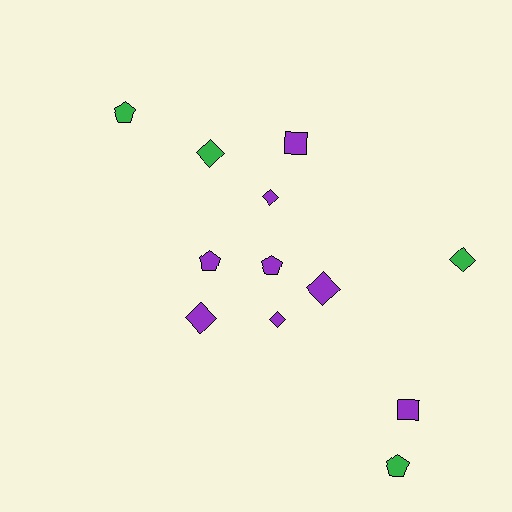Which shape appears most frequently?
Diamond, with 6 objects.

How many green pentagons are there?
There are 2 green pentagons.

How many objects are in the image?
There are 12 objects.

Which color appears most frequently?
Purple, with 8 objects.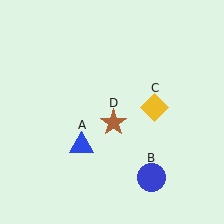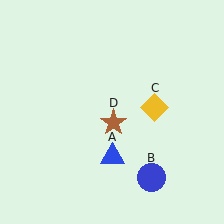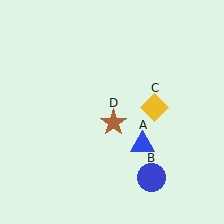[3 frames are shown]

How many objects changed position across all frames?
1 object changed position: blue triangle (object A).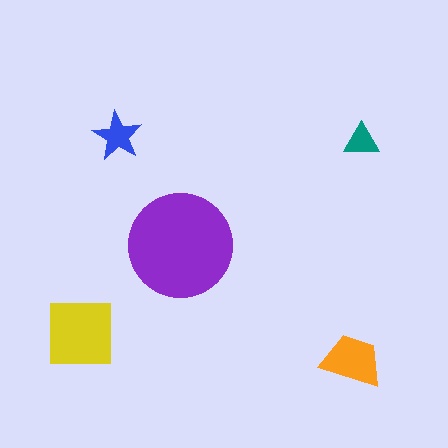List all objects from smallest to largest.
The teal triangle, the blue star, the orange trapezoid, the yellow square, the purple circle.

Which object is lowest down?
The orange trapezoid is bottommost.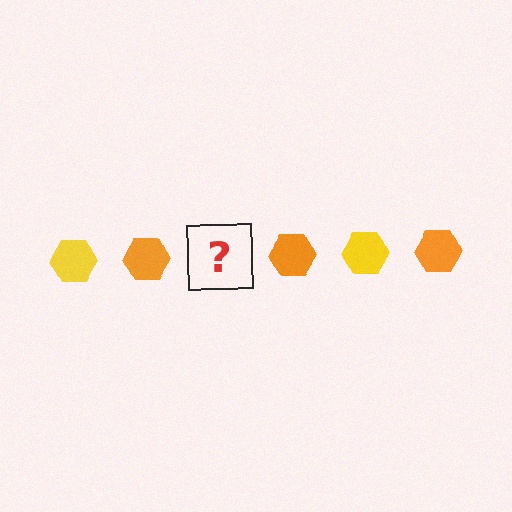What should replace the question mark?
The question mark should be replaced with a yellow hexagon.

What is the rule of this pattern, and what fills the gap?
The rule is that the pattern cycles through yellow, orange hexagons. The gap should be filled with a yellow hexagon.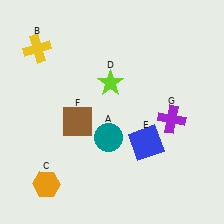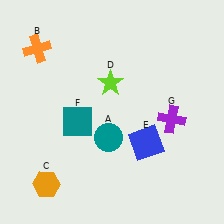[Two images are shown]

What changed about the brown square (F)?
In Image 1, F is brown. In Image 2, it changed to teal.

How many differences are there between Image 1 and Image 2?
There are 2 differences between the two images.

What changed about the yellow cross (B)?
In Image 1, B is yellow. In Image 2, it changed to orange.